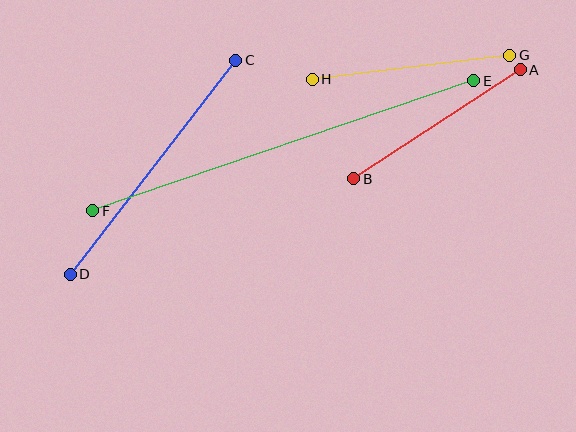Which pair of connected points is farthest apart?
Points E and F are farthest apart.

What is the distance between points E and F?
The distance is approximately 402 pixels.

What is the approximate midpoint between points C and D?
The midpoint is at approximately (153, 167) pixels.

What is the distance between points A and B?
The distance is approximately 199 pixels.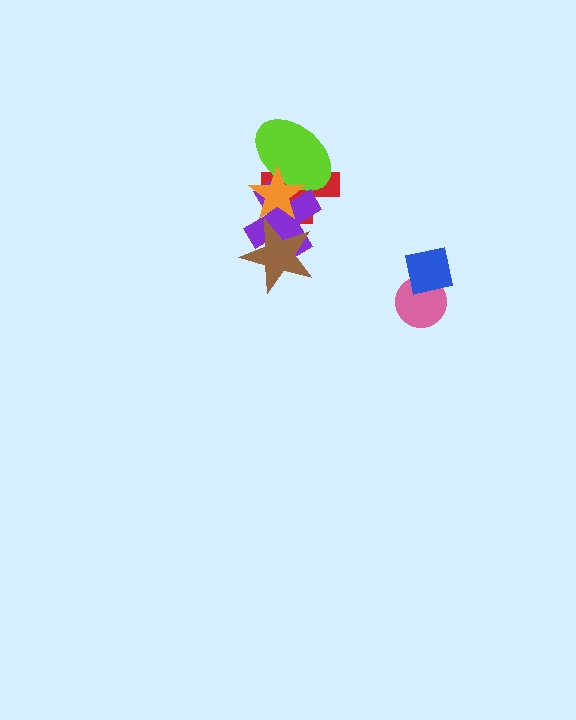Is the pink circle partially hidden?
Yes, it is partially covered by another shape.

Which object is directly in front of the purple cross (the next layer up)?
The orange star is directly in front of the purple cross.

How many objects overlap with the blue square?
1 object overlaps with the blue square.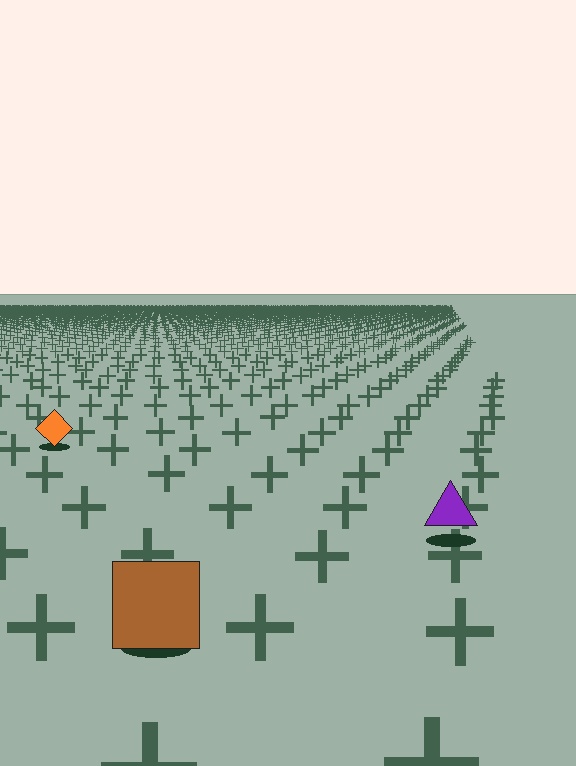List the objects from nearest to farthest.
From nearest to farthest: the brown square, the purple triangle, the orange diamond.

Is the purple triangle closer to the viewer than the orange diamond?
Yes. The purple triangle is closer — you can tell from the texture gradient: the ground texture is coarser near it.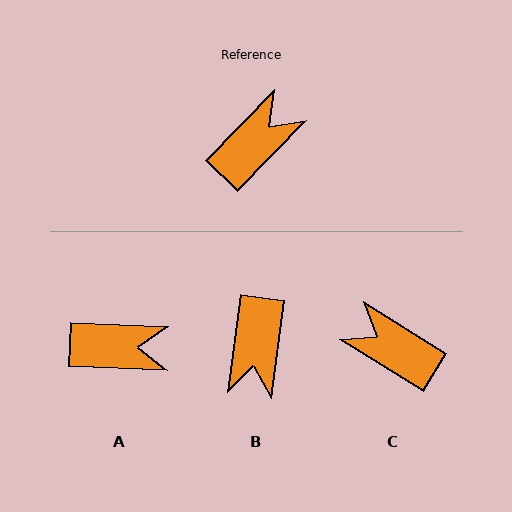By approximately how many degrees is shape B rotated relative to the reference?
Approximately 143 degrees clockwise.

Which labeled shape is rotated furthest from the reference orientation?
B, about 143 degrees away.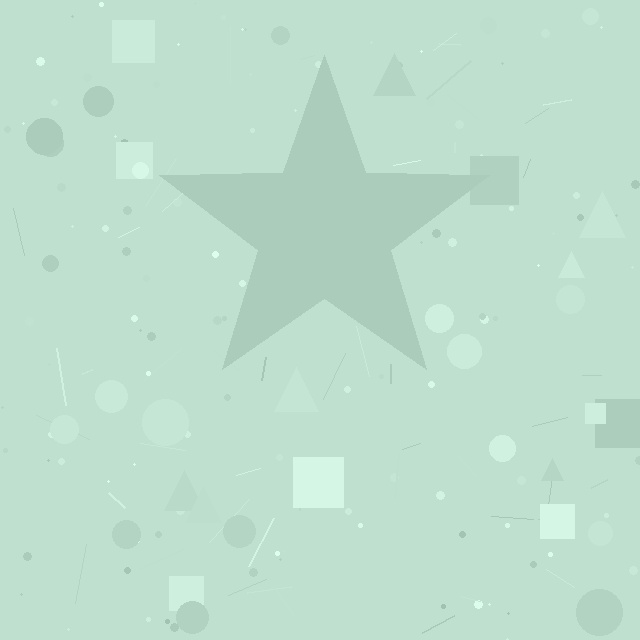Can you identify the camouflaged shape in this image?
The camouflaged shape is a star.